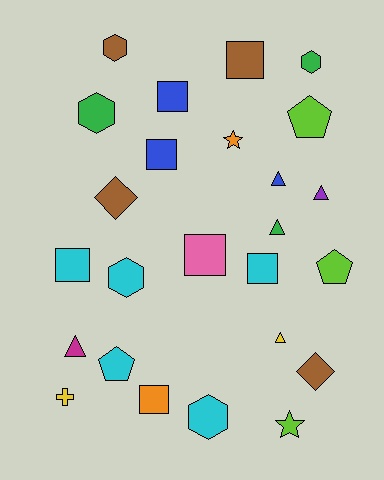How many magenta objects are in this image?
There is 1 magenta object.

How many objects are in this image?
There are 25 objects.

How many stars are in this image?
There are 2 stars.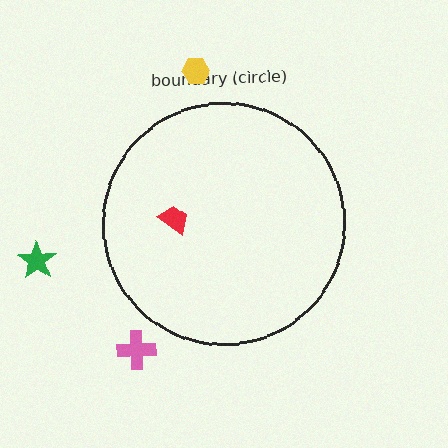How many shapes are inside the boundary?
1 inside, 3 outside.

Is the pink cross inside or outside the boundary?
Outside.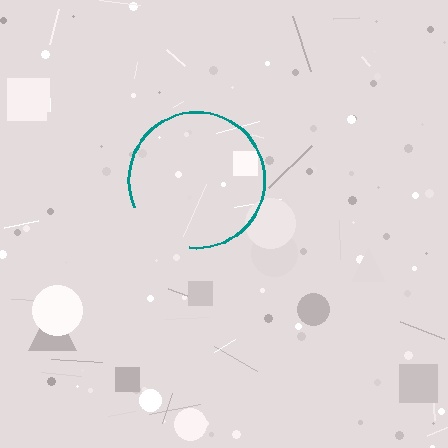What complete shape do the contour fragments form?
The contour fragments form a circle.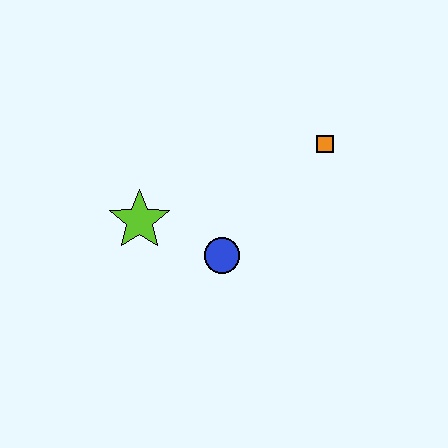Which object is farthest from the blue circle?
The orange square is farthest from the blue circle.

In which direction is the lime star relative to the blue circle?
The lime star is to the left of the blue circle.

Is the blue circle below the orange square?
Yes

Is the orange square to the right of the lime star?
Yes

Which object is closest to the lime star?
The blue circle is closest to the lime star.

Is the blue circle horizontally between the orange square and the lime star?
Yes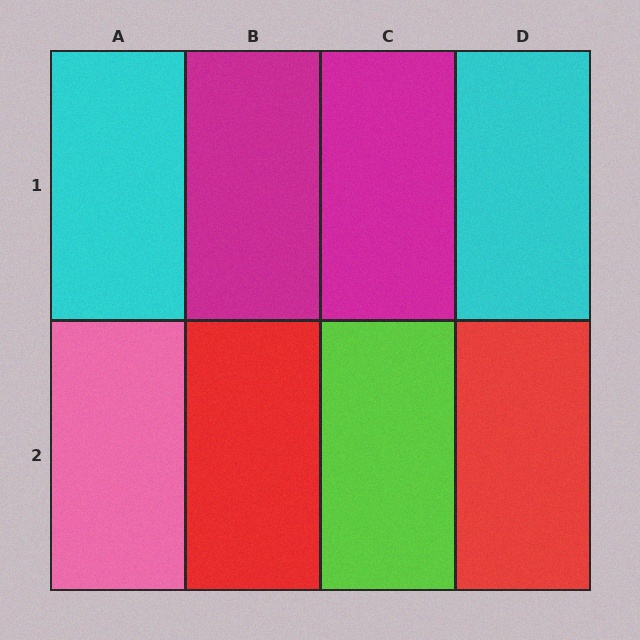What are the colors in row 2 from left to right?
Pink, red, lime, red.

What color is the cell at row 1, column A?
Cyan.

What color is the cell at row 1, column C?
Magenta.